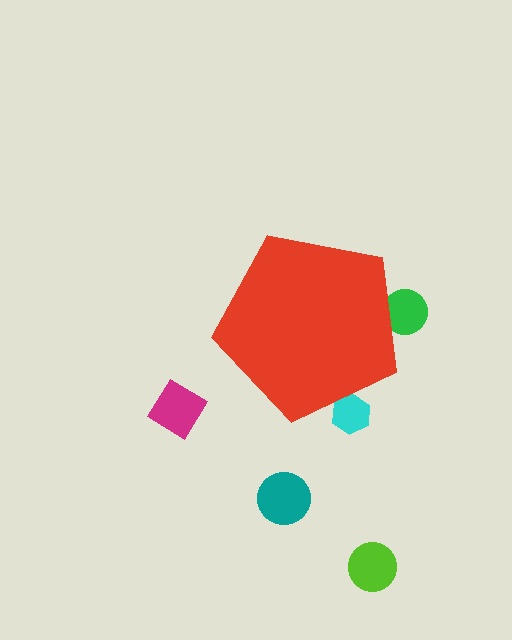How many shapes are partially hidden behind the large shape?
2 shapes are partially hidden.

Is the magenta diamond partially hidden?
No, the magenta diamond is fully visible.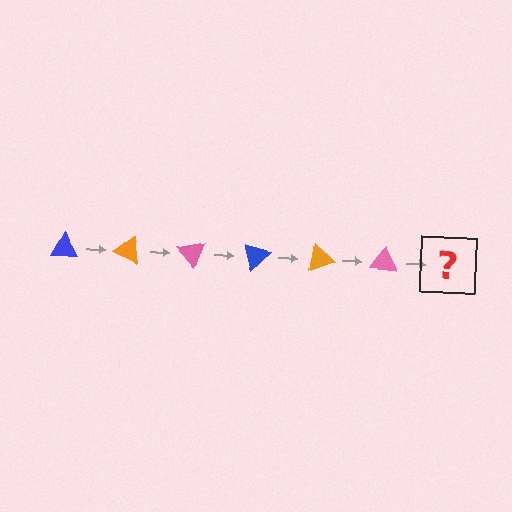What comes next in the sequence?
The next element should be a blue triangle, rotated 150 degrees from the start.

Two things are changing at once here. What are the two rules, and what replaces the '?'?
The two rules are that it rotates 25 degrees each step and the color cycles through blue, orange, and pink. The '?' should be a blue triangle, rotated 150 degrees from the start.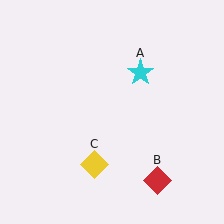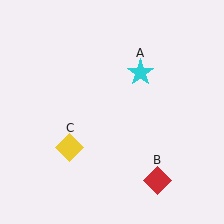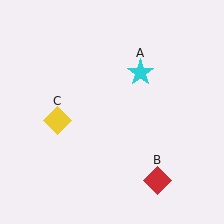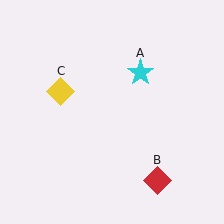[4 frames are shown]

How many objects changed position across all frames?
1 object changed position: yellow diamond (object C).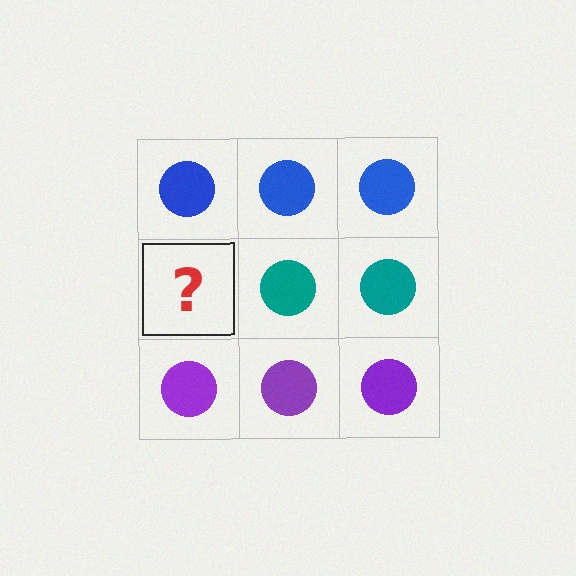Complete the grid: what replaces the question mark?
The question mark should be replaced with a teal circle.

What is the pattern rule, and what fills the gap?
The rule is that each row has a consistent color. The gap should be filled with a teal circle.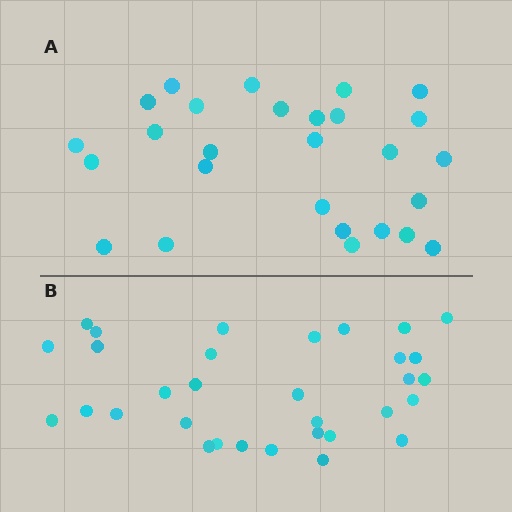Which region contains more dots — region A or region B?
Region B (the bottom region) has more dots.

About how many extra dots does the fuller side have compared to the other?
Region B has about 5 more dots than region A.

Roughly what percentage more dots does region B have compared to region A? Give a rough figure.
About 20% more.